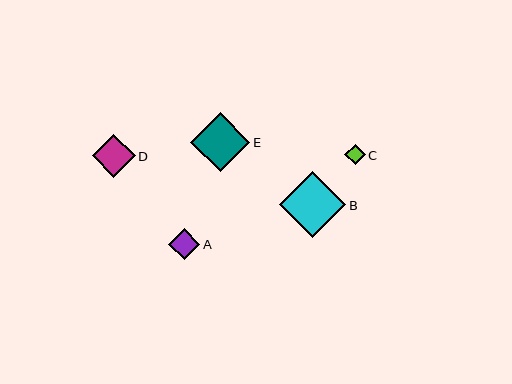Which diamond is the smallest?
Diamond C is the smallest with a size of approximately 21 pixels.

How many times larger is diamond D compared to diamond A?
Diamond D is approximately 1.4 times the size of diamond A.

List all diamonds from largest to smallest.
From largest to smallest: B, E, D, A, C.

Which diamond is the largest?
Diamond B is the largest with a size of approximately 66 pixels.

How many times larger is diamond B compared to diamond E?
Diamond B is approximately 1.1 times the size of diamond E.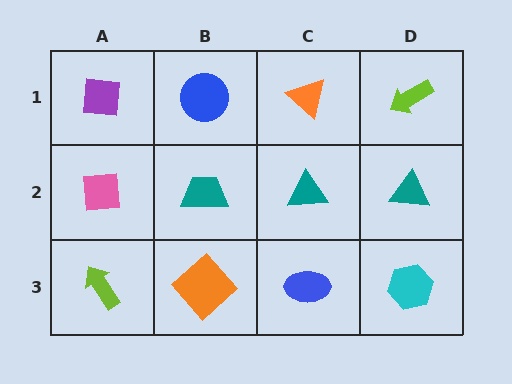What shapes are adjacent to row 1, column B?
A teal trapezoid (row 2, column B), a purple square (row 1, column A), an orange triangle (row 1, column C).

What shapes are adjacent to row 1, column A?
A pink square (row 2, column A), a blue circle (row 1, column B).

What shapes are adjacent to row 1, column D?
A teal triangle (row 2, column D), an orange triangle (row 1, column C).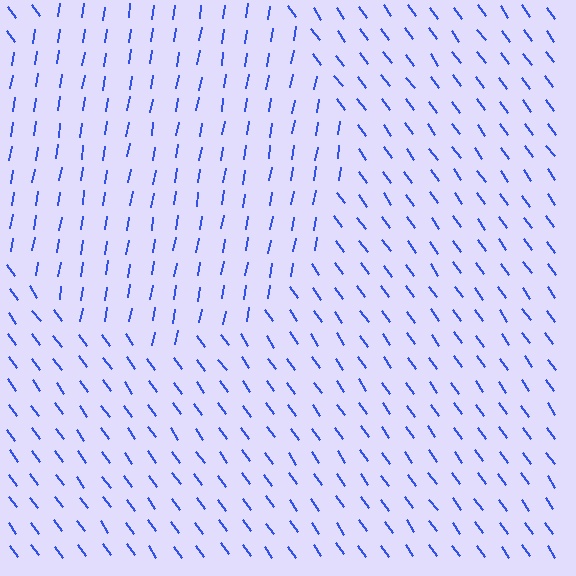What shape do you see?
I see a circle.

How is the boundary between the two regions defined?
The boundary is defined purely by a change in line orientation (approximately 45 degrees difference). All lines are the same color and thickness.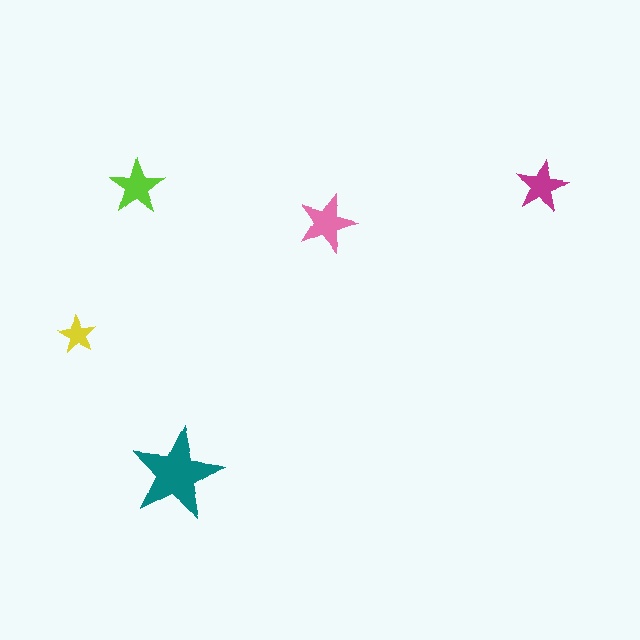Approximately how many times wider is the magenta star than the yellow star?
About 1.5 times wider.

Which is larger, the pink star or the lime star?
The pink one.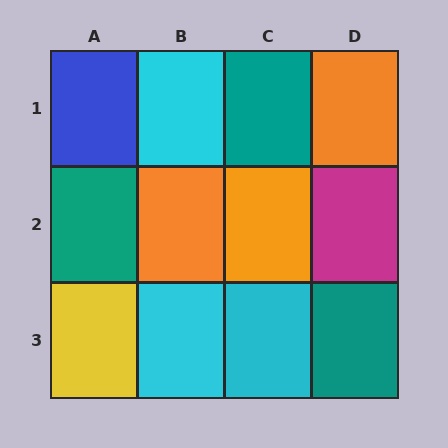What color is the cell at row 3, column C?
Cyan.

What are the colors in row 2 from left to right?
Teal, orange, orange, magenta.